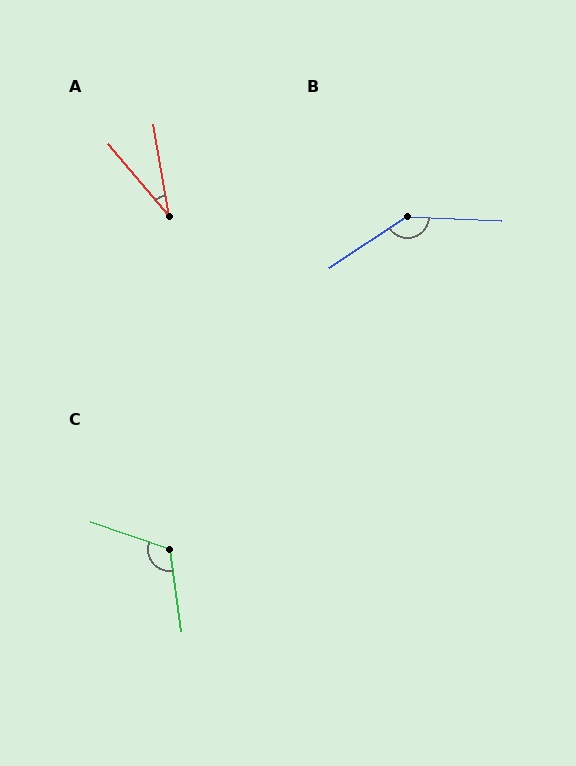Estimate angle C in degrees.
Approximately 117 degrees.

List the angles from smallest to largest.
A (31°), C (117°), B (144°).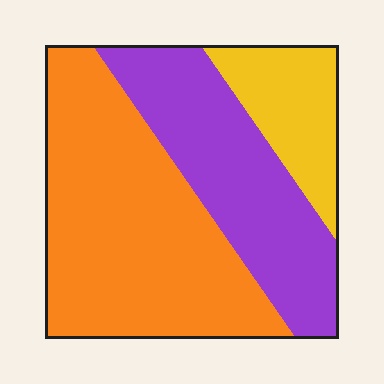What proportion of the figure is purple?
Purple takes up about one third (1/3) of the figure.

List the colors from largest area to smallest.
From largest to smallest: orange, purple, yellow.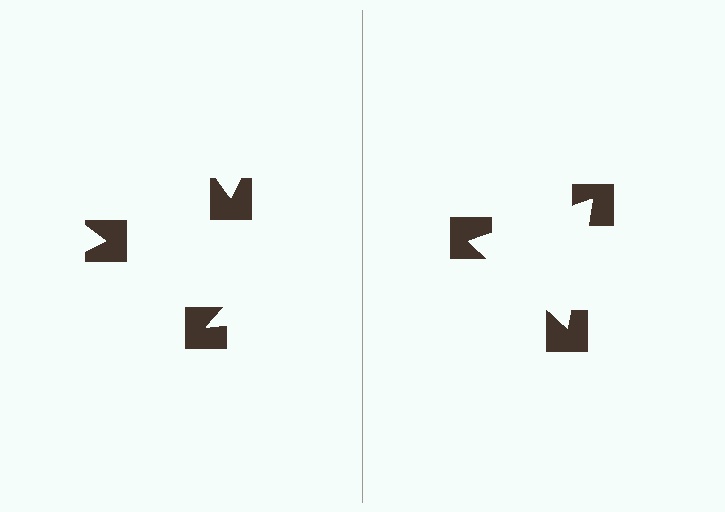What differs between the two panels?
The notched squares are positioned identically on both sides; only the wedge orientations differ. On the right they align to a triangle; on the left they are misaligned.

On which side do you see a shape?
An illusory triangle appears on the right side. On the left side the wedge cuts are rotated, so no coherent shape forms.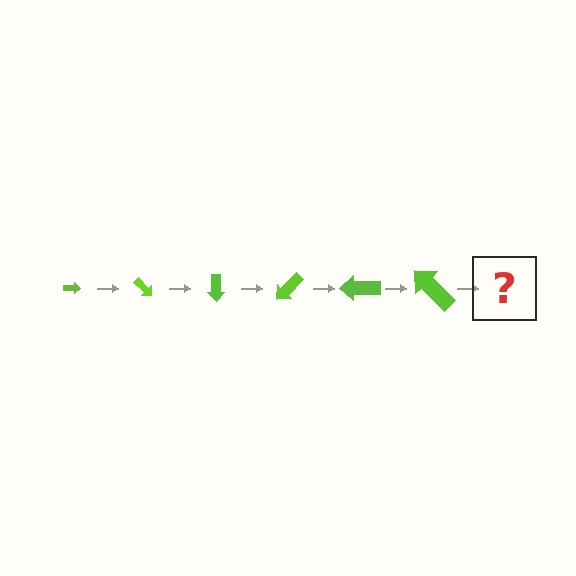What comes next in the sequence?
The next element should be an arrow, larger than the previous one and rotated 270 degrees from the start.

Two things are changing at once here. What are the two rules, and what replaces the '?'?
The two rules are that the arrow grows larger each step and it rotates 45 degrees each step. The '?' should be an arrow, larger than the previous one and rotated 270 degrees from the start.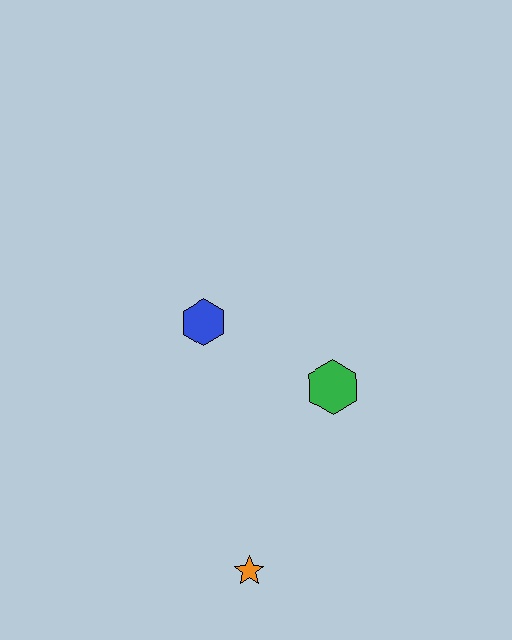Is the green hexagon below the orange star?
No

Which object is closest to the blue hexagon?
The green hexagon is closest to the blue hexagon.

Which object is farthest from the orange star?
The blue hexagon is farthest from the orange star.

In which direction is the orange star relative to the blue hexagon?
The orange star is below the blue hexagon.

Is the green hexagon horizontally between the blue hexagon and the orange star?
No